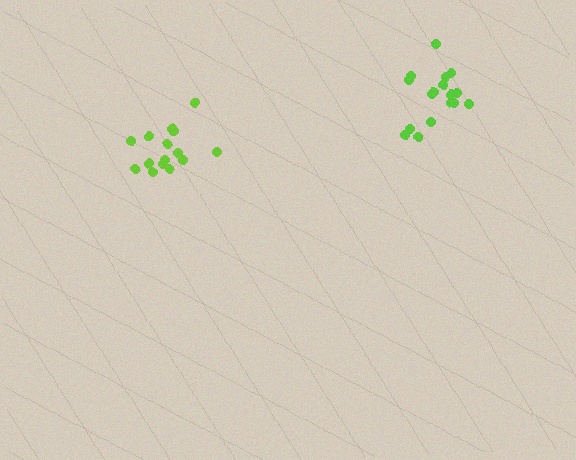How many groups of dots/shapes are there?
There are 2 groups.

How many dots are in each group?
Group 1: 17 dots, Group 2: 15 dots (32 total).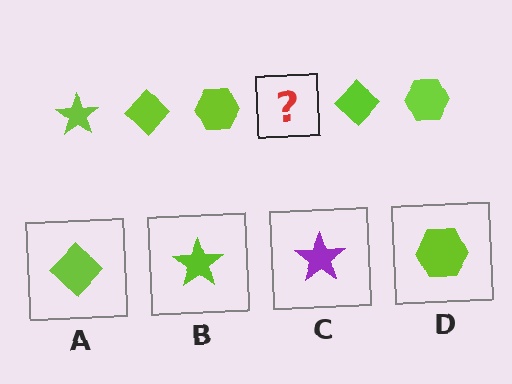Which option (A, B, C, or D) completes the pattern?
B.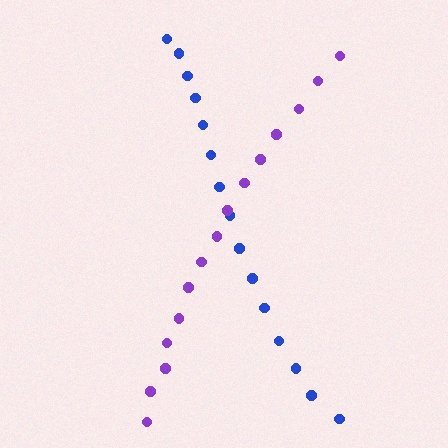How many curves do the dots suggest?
There are 2 distinct paths.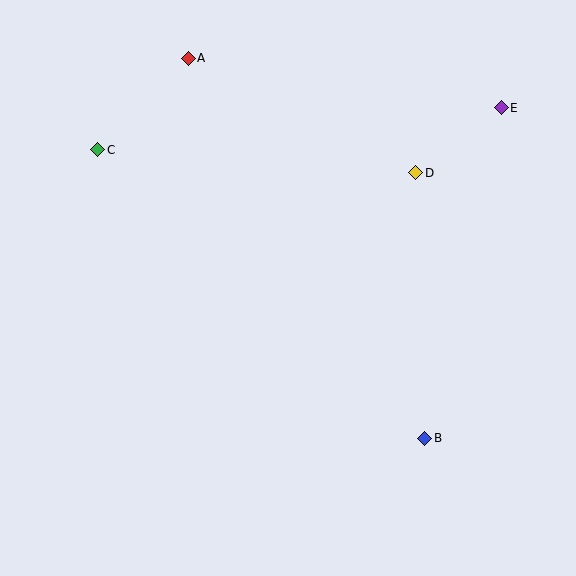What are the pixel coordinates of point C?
Point C is at (98, 150).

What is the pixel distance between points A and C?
The distance between A and C is 129 pixels.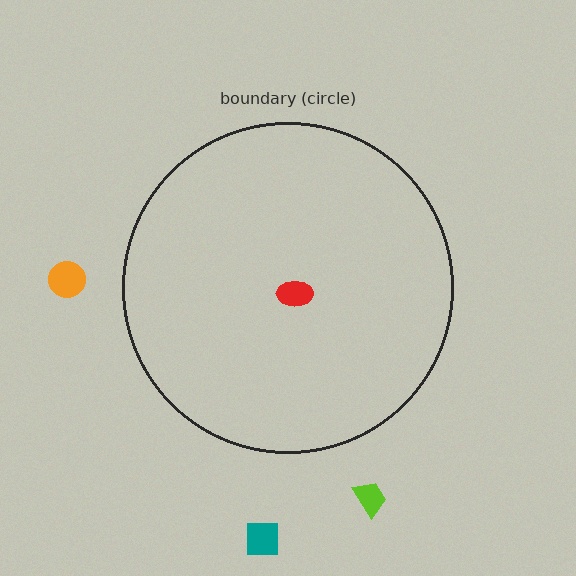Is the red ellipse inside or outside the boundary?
Inside.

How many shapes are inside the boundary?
1 inside, 3 outside.